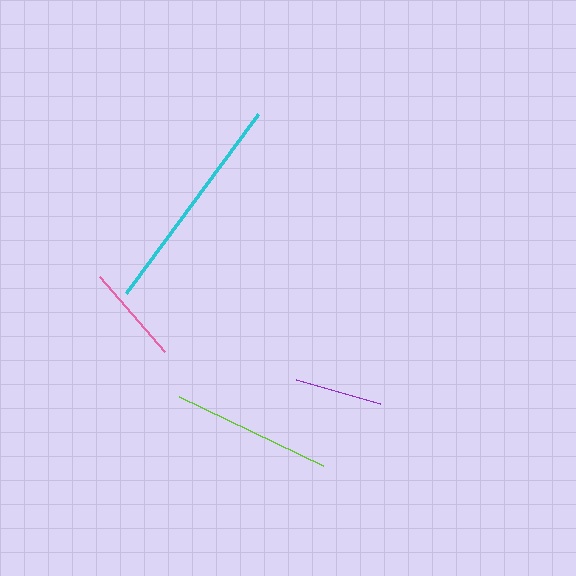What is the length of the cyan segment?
The cyan segment is approximately 222 pixels long.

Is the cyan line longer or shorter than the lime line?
The cyan line is longer than the lime line.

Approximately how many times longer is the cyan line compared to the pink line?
The cyan line is approximately 2.2 times the length of the pink line.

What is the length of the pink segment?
The pink segment is approximately 99 pixels long.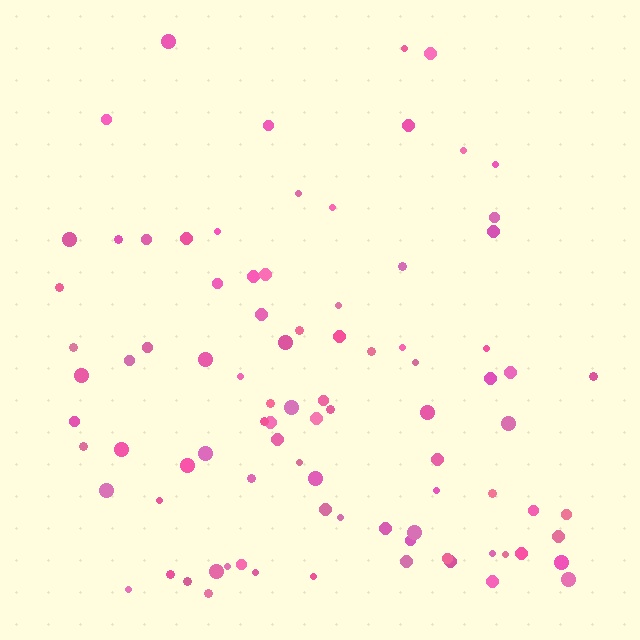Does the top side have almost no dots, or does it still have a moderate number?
Still a moderate number, just noticeably fewer than the bottom.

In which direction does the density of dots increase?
From top to bottom, with the bottom side densest.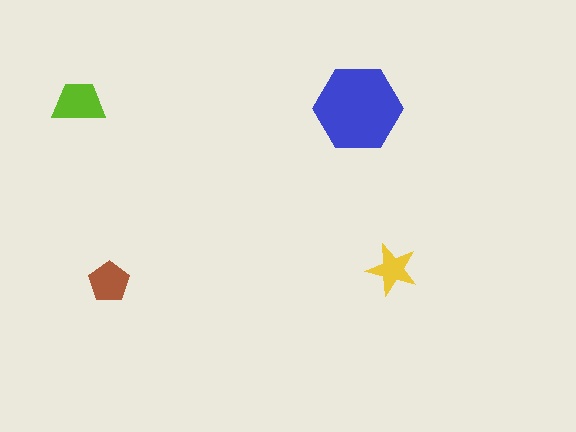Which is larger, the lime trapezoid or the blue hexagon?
The blue hexagon.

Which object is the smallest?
The yellow star.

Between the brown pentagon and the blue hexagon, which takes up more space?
The blue hexagon.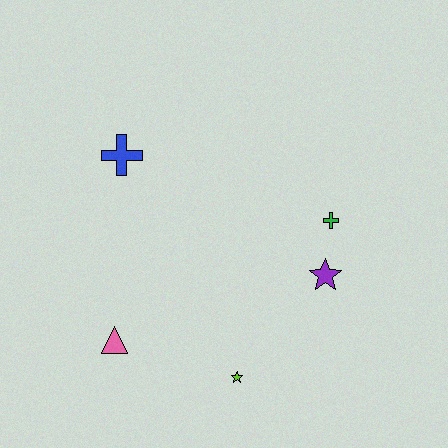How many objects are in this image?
There are 5 objects.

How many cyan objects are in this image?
There are no cyan objects.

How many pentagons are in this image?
There are no pentagons.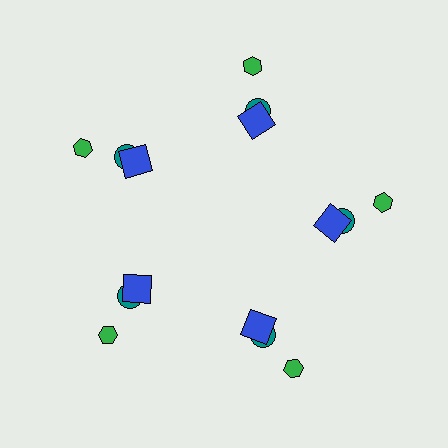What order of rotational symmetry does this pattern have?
This pattern has 5-fold rotational symmetry.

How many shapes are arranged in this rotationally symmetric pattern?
There are 15 shapes, arranged in 5 groups of 3.